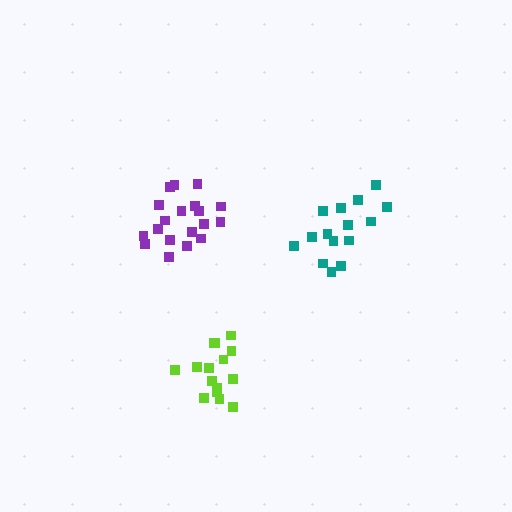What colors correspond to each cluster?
The clusters are colored: purple, teal, lime.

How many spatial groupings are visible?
There are 3 spatial groupings.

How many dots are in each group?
Group 1: 19 dots, Group 2: 15 dots, Group 3: 15 dots (49 total).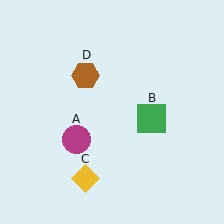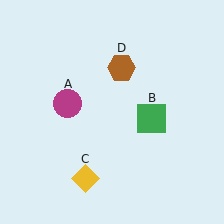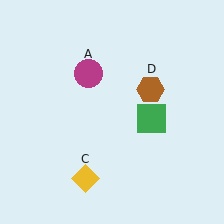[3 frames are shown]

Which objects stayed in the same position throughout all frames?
Green square (object B) and yellow diamond (object C) remained stationary.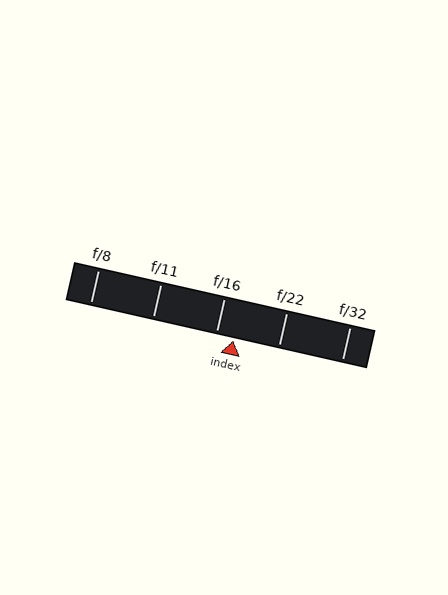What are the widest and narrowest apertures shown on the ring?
The widest aperture shown is f/8 and the narrowest is f/32.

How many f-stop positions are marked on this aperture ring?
There are 5 f-stop positions marked.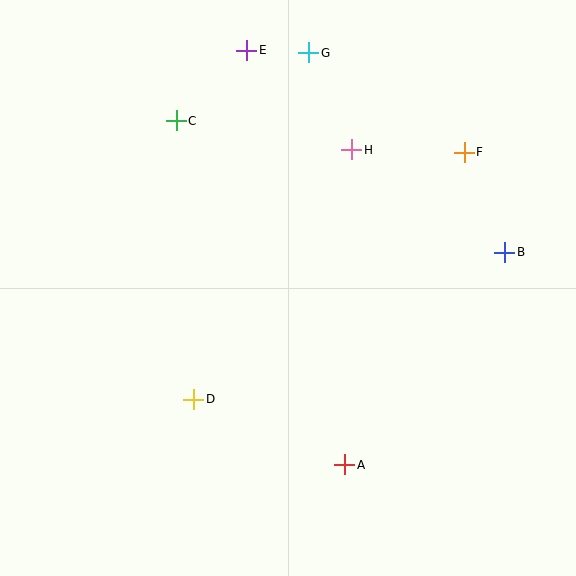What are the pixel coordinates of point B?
Point B is at (505, 252).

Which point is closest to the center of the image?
Point D at (194, 399) is closest to the center.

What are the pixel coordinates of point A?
Point A is at (345, 465).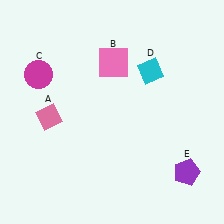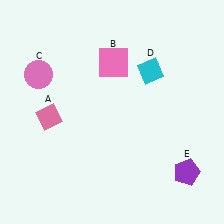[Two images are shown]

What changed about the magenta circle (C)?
In Image 1, C is magenta. In Image 2, it changed to pink.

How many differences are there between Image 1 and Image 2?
There is 1 difference between the two images.